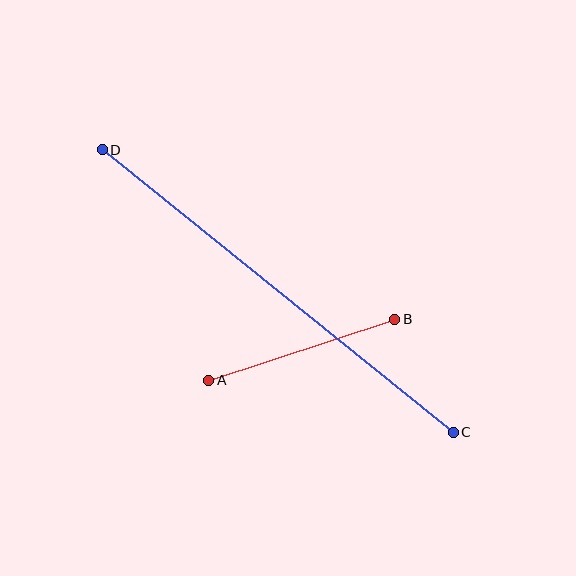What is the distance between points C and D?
The distance is approximately 451 pixels.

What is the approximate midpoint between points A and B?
The midpoint is at approximately (302, 350) pixels.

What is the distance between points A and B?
The distance is approximately 196 pixels.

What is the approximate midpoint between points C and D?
The midpoint is at approximately (278, 291) pixels.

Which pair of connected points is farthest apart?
Points C and D are farthest apart.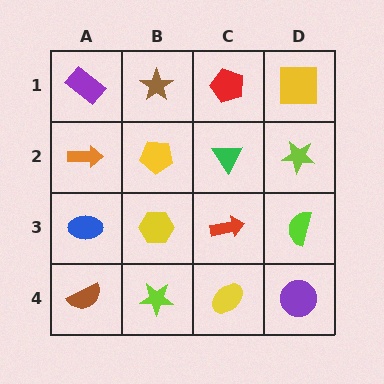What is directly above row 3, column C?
A green triangle.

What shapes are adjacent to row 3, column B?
A yellow pentagon (row 2, column B), a lime star (row 4, column B), a blue ellipse (row 3, column A), a red arrow (row 3, column C).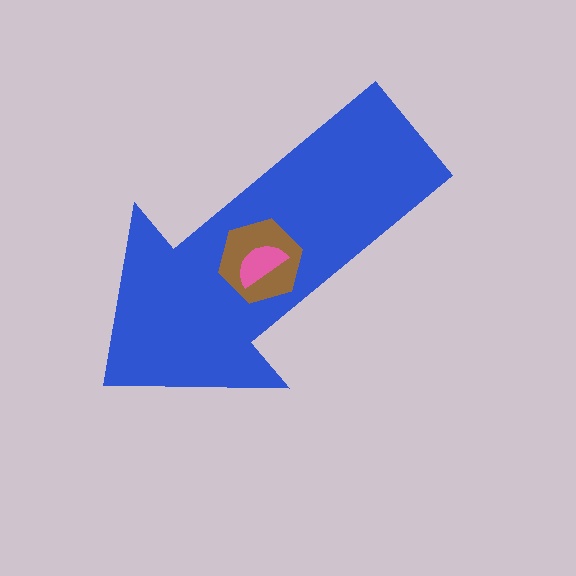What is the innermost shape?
The pink semicircle.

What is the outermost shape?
The blue arrow.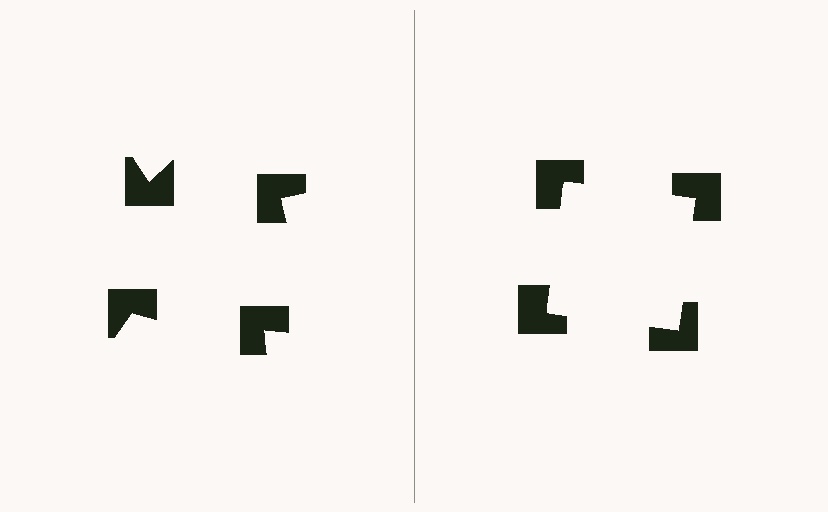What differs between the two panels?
The notched squares are positioned identically on both sides; only the wedge orientations differ. On the right they align to a square; on the left they are misaligned.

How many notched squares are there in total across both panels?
8 — 4 on each side.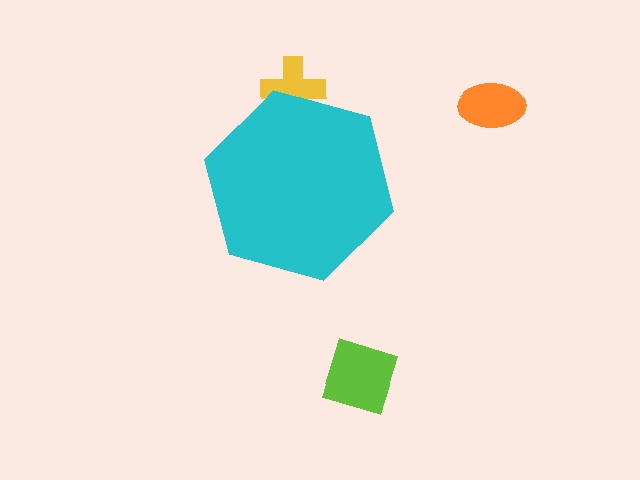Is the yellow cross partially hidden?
Yes, the yellow cross is partially hidden behind the cyan hexagon.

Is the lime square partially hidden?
No, the lime square is fully visible.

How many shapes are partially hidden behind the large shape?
1 shape is partially hidden.